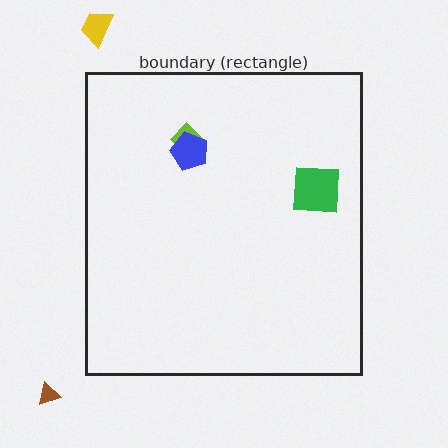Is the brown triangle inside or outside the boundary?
Outside.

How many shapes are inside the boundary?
3 inside, 2 outside.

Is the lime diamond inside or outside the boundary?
Inside.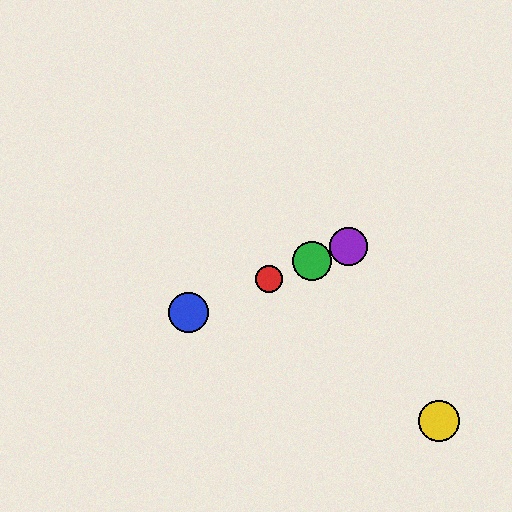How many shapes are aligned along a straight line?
4 shapes (the red circle, the blue circle, the green circle, the purple circle) are aligned along a straight line.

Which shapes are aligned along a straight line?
The red circle, the blue circle, the green circle, the purple circle are aligned along a straight line.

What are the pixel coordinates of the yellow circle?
The yellow circle is at (439, 421).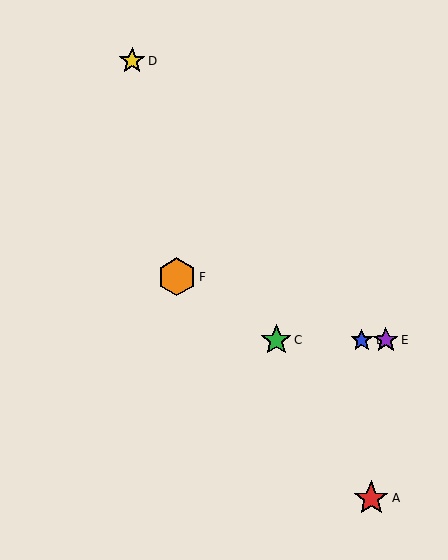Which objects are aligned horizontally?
Objects B, C, E are aligned horizontally.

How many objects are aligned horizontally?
3 objects (B, C, E) are aligned horizontally.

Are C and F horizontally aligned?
No, C is at y≈340 and F is at y≈277.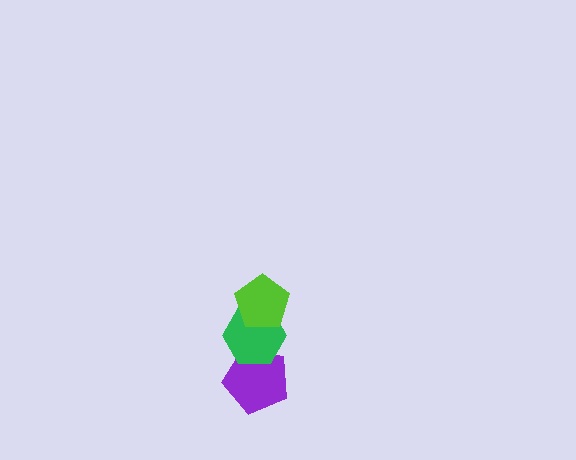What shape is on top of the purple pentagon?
The green hexagon is on top of the purple pentagon.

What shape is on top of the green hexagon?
The lime pentagon is on top of the green hexagon.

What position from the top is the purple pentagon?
The purple pentagon is 3rd from the top.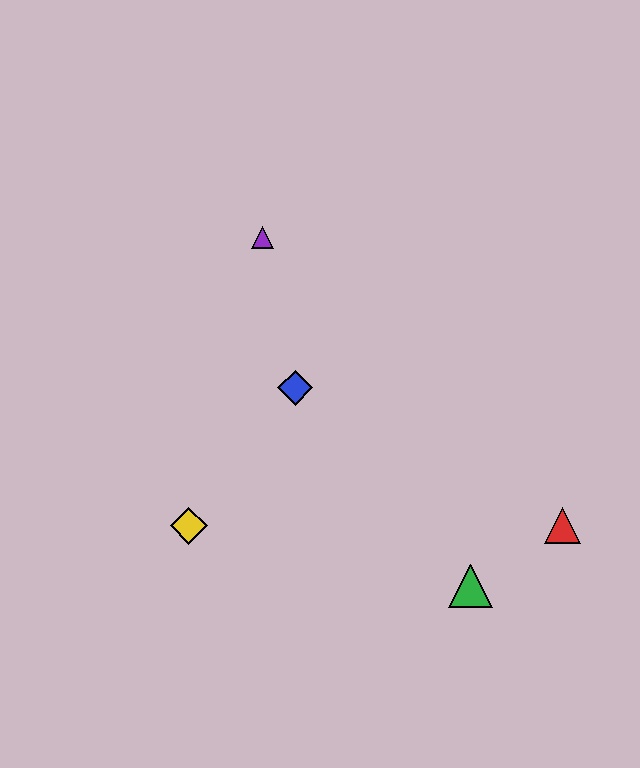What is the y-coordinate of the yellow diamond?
The yellow diamond is at y≈526.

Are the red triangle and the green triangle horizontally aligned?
No, the red triangle is at y≈526 and the green triangle is at y≈586.